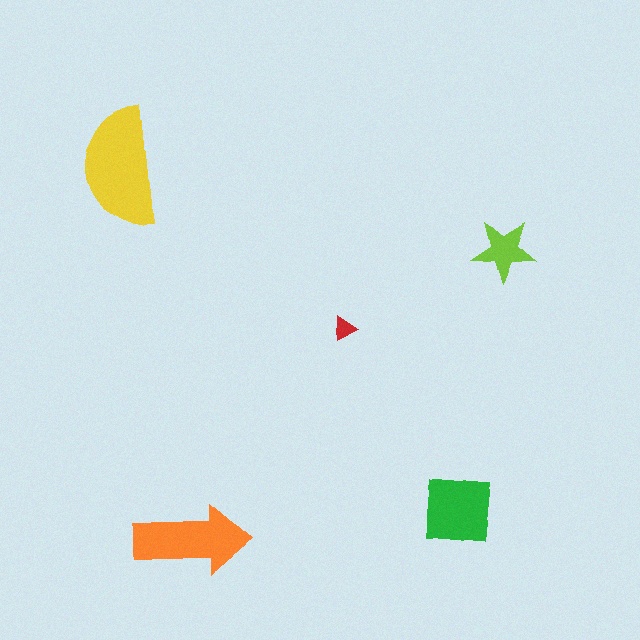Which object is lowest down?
The orange arrow is bottommost.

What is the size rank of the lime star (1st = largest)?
4th.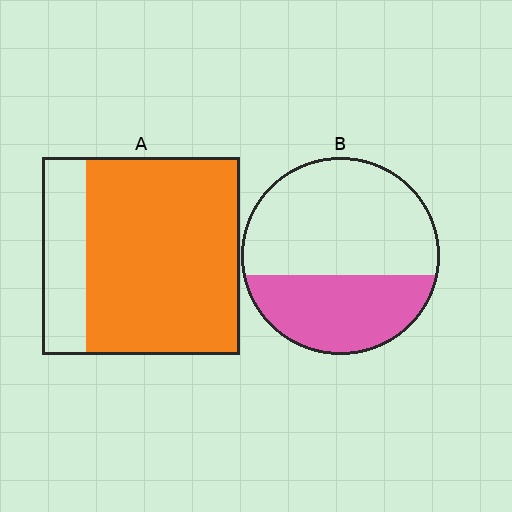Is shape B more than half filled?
No.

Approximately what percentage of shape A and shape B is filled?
A is approximately 80% and B is approximately 40%.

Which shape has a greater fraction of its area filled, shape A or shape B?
Shape A.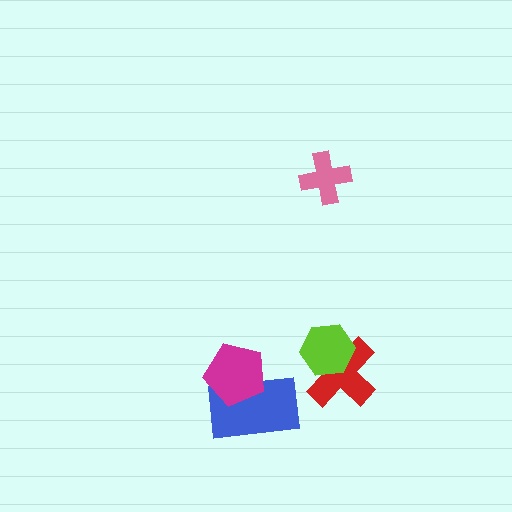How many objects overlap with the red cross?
1 object overlaps with the red cross.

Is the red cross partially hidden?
Yes, it is partially covered by another shape.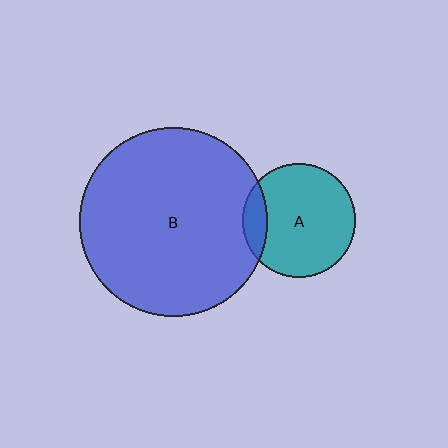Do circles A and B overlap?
Yes.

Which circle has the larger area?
Circle B (blue).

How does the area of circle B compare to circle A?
Approximately 2.7 times.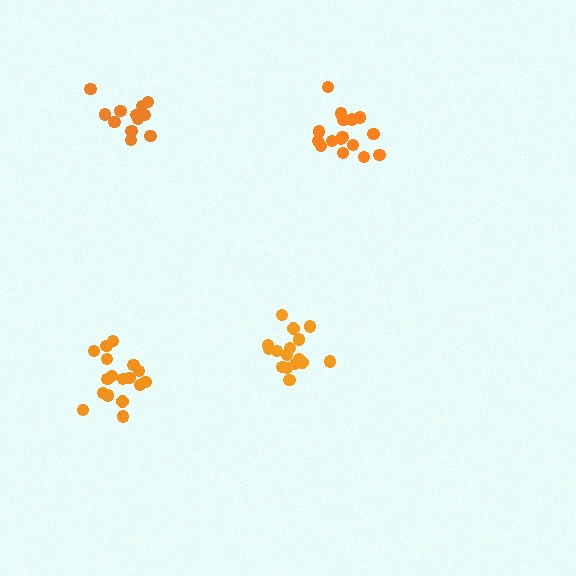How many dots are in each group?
Group 1: 17 dots, Group 2: 12 dots, Group 3: 16 dots, Group 4: 16 dots (61 total).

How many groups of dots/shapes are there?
There are 4 groups.